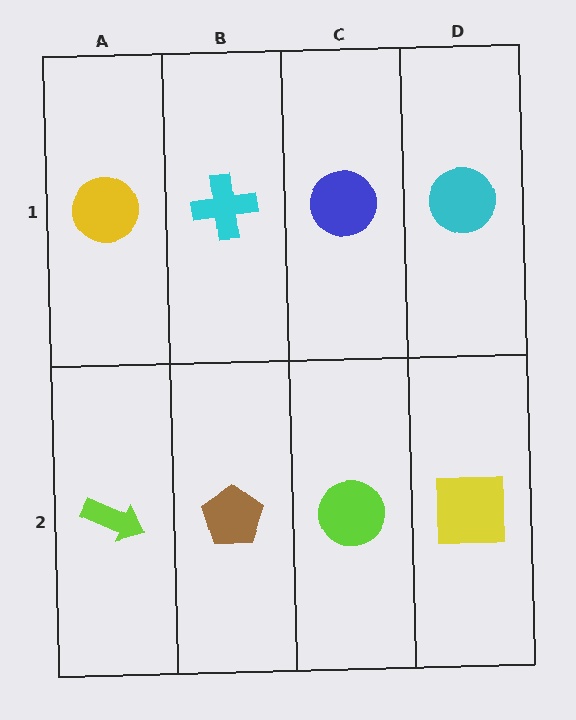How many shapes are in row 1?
4 shapes.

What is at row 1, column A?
A yellow circle.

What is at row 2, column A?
A lime arrow.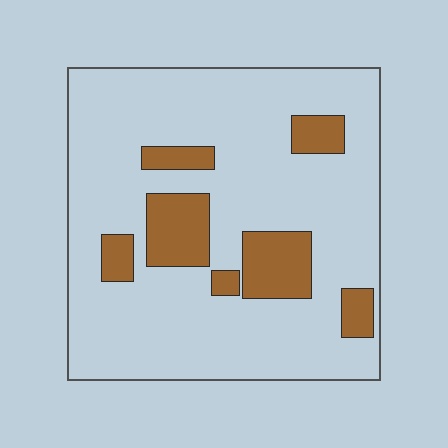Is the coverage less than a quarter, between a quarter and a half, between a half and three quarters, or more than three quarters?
Less than a quarter.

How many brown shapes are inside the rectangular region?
7.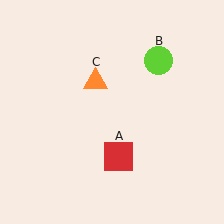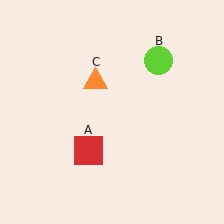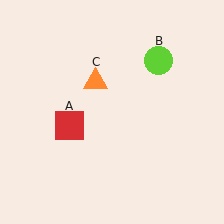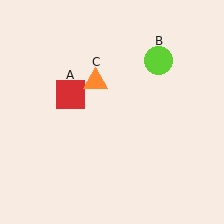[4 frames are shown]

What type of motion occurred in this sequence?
The red square (object A) rotated clockwise around the center of the scene.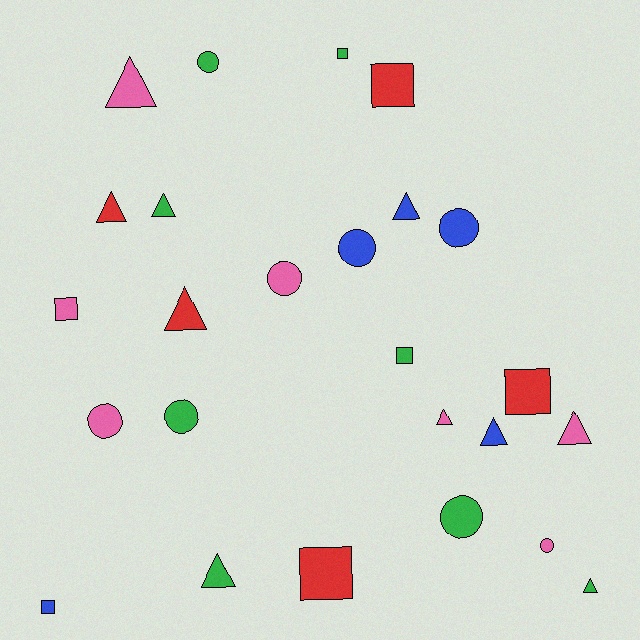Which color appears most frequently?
Green, with 8 objects.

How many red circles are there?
There are no red circles.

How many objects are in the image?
There are 25 objects.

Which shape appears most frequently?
Triangle, with 10 objects.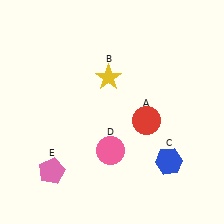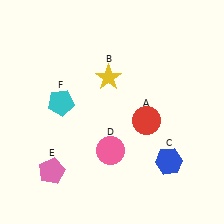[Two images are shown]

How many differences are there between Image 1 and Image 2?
There is 1 difference between the two images.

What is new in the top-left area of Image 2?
A cyan pentagon (F) was added in the top-left area of Image 2.